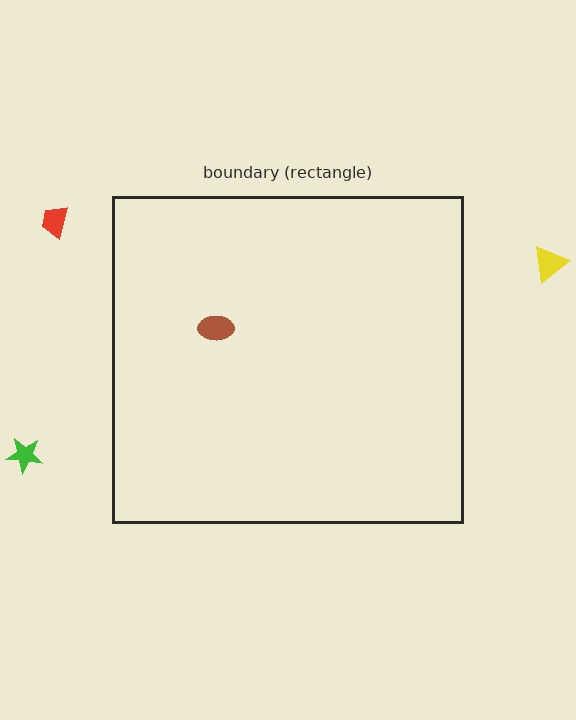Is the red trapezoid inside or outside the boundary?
Outside.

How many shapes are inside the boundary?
1 inside, 3 outside.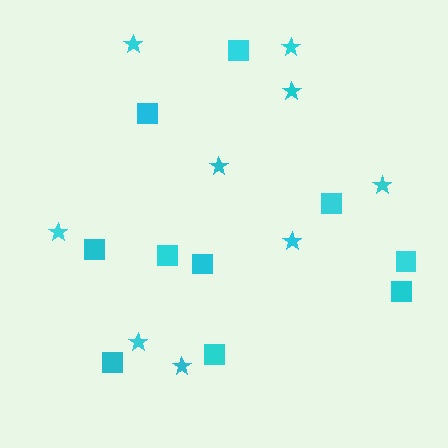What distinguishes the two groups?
There are 2 groups: one group of stars (9) and one group of squares (10).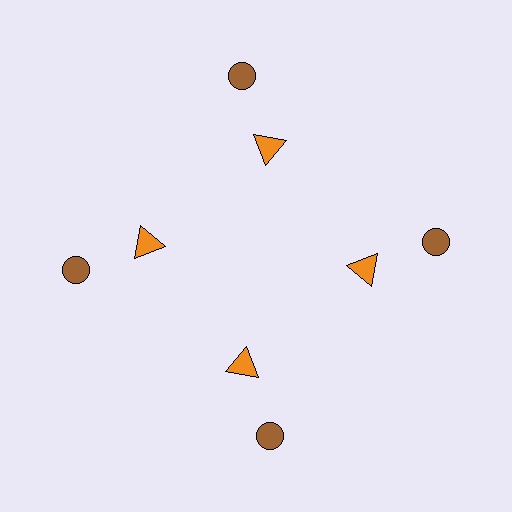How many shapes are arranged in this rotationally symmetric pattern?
There are 8 shapes, arranged in 4 groups of 2.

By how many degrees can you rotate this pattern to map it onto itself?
The pattern maps onto itself every 90 degrees of rotation.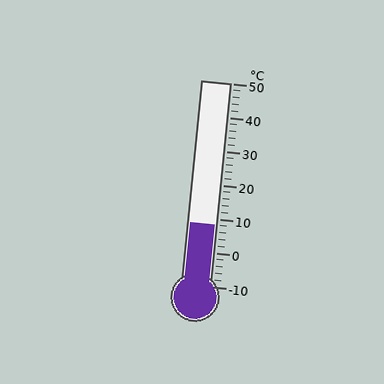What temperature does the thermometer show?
The thermometer shows approximately 8°C.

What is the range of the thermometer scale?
The thermometer scale ranges from -10°C to 50°C.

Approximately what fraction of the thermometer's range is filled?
The thermometer is filled to approximately 30% of its range.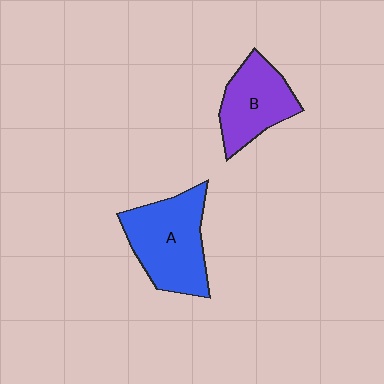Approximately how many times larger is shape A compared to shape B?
Approximately 1.4 times.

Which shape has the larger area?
Shape A (blue).